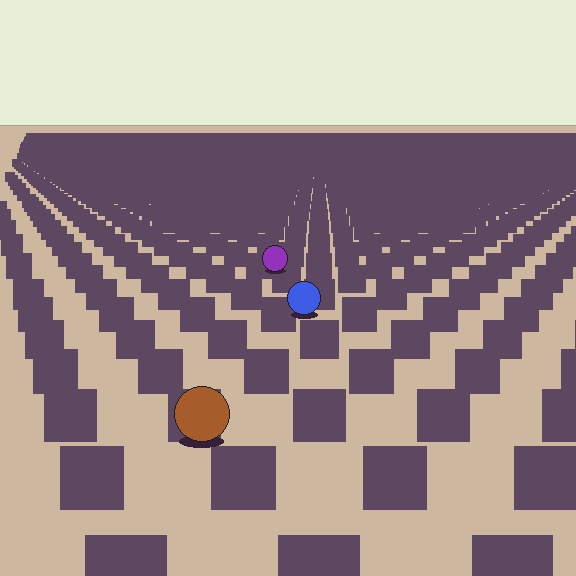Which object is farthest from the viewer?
The purple circle is farthest from the viewer. It appears smaller and the ground texture around it is denser.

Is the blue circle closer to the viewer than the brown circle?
No. The brown circle is closer — you can tell from the texture gradient: the ground texture is coarser near it.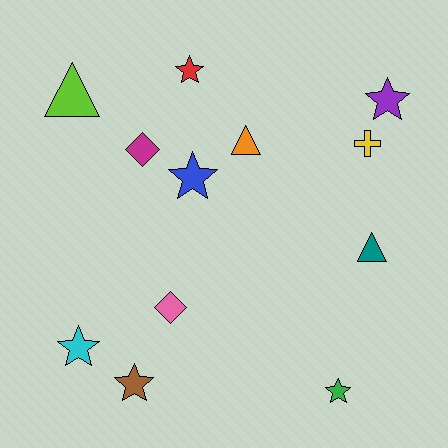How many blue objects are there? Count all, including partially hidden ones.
There is 1 blue object.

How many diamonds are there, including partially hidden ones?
There are 2 diamonds.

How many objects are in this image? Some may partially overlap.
There are 12 objects.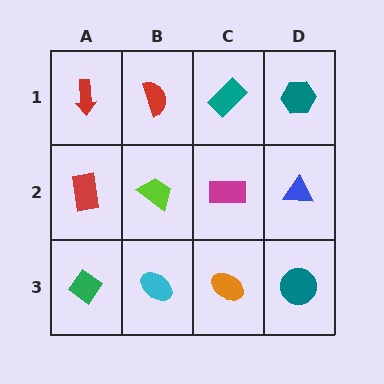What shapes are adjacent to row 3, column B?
A lime trapezoid (row 2, column B), a green diamond (row 3, column A), an orange ellipse (row 3, column C).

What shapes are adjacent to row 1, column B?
A lime trapezoid (row 2, column B), a red arrow (row 1, column A), a teal rectangle (row 1, column C).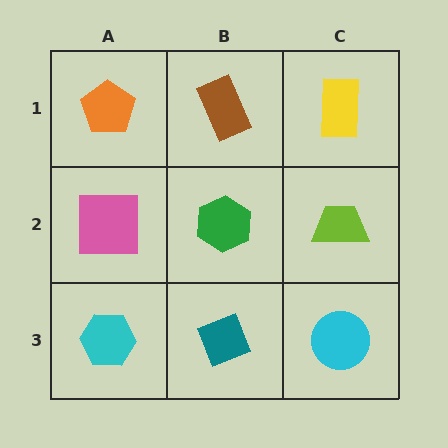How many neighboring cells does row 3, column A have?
2.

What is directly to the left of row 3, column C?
A teal diamond.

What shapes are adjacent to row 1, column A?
A pink square (row 2, column A), a brown rectangle (row 1, column B).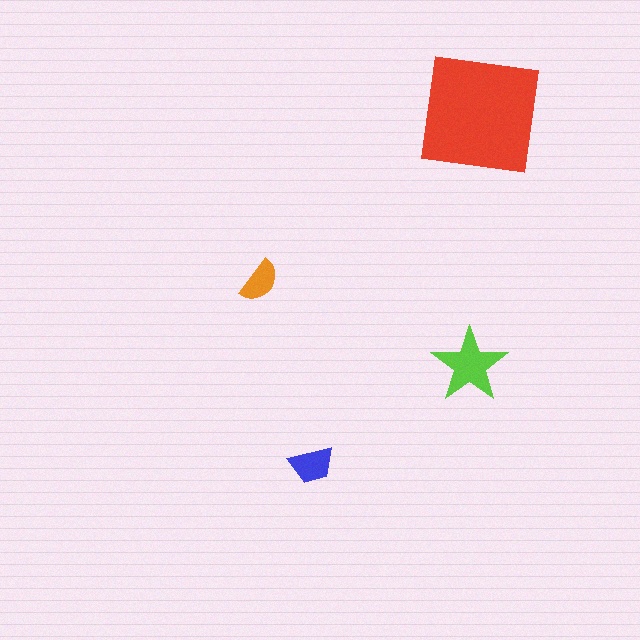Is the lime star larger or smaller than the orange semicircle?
Larger.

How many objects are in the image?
There are 4 objects in the image.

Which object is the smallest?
The orange semicircle.